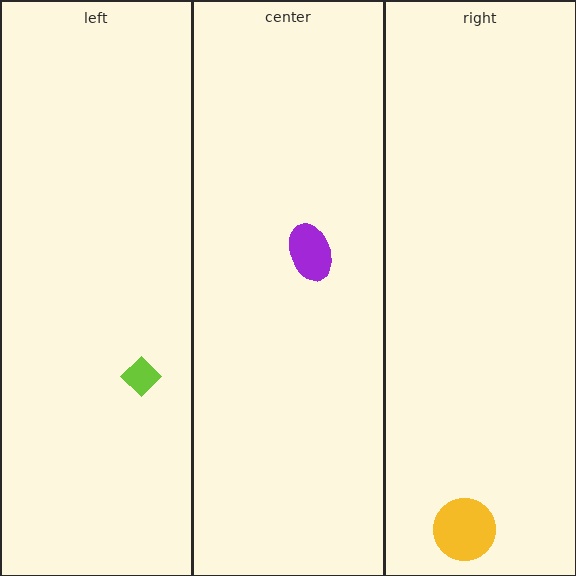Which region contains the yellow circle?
The right region.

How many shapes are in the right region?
1.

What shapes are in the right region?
The yellow circle.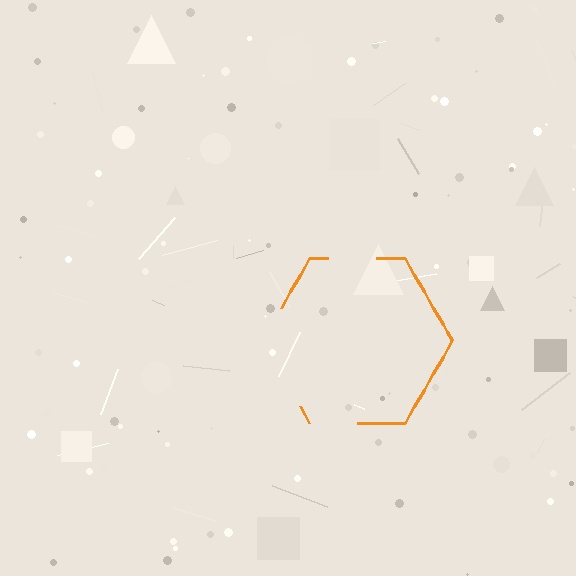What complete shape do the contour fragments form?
The contour fragments form a hexagon.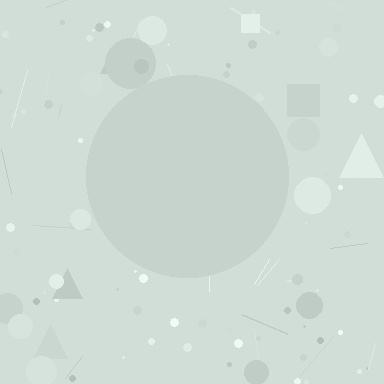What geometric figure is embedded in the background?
A circle is embedded in the background.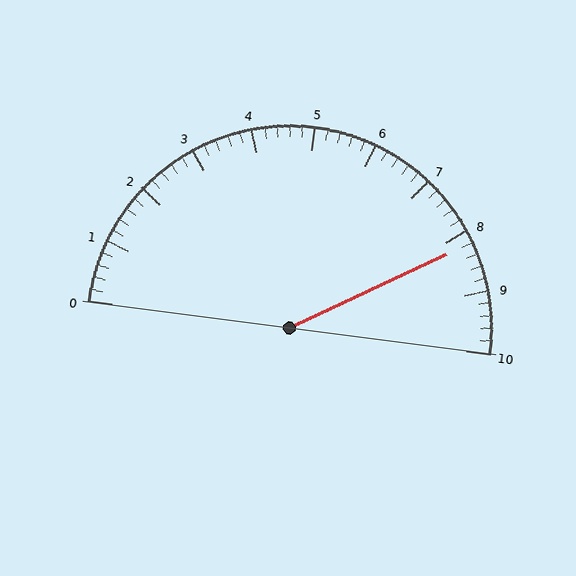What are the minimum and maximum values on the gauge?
The gauge ranges from 0 to 10.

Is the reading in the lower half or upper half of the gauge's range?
The reading is in the upper half of the range (0 to 10).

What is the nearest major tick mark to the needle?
The nearest major tick mark is 8.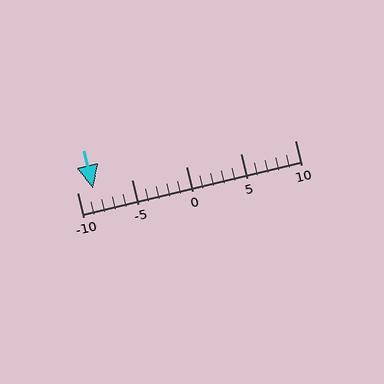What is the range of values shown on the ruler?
The ruler shows values from -10 to 10.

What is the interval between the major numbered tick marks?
The major tick marks are spaced 5 units apart.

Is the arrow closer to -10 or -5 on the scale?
The arrow is closer to -10.